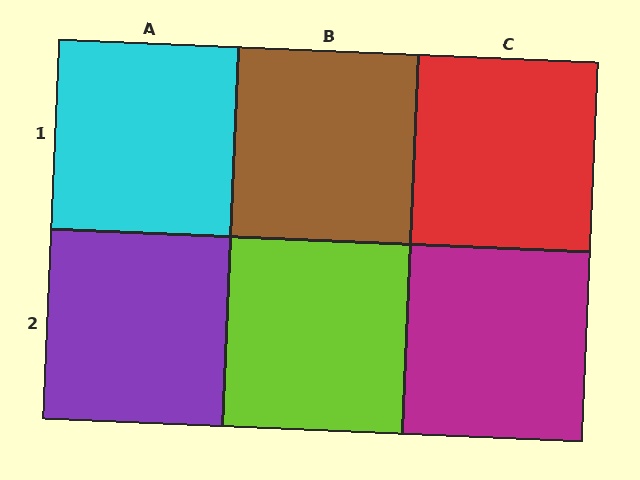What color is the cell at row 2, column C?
Magenta.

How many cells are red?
1 cell is red.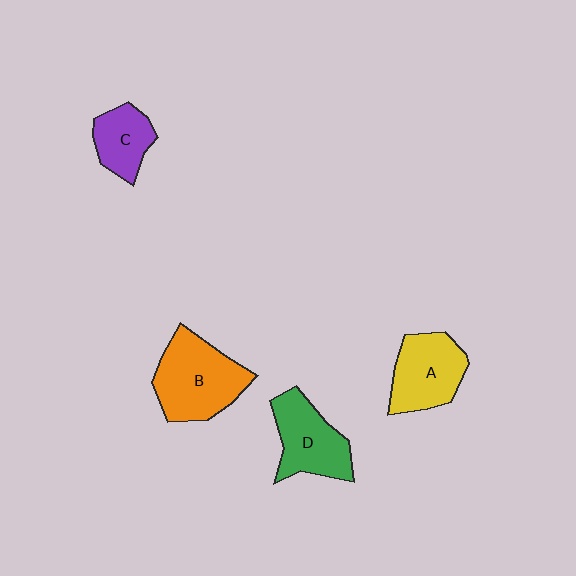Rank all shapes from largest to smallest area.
From largest to smallest: B (orange), D (green), A (yellow), C (purple).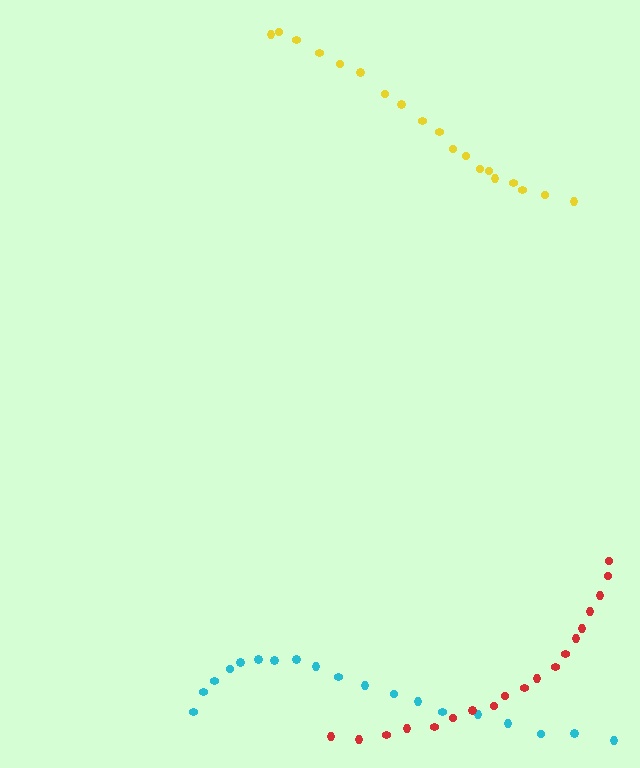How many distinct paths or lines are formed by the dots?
There are 3 distinct paths.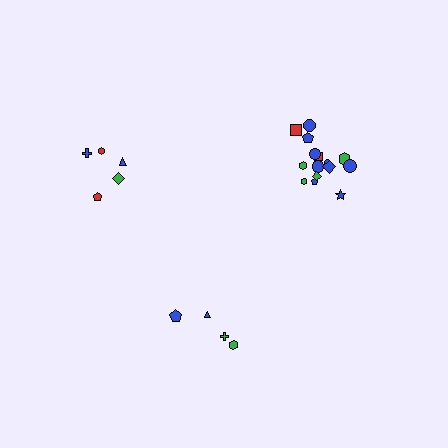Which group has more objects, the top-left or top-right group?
The top-right group.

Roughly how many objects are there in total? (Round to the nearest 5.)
Roughly 25 objects in total.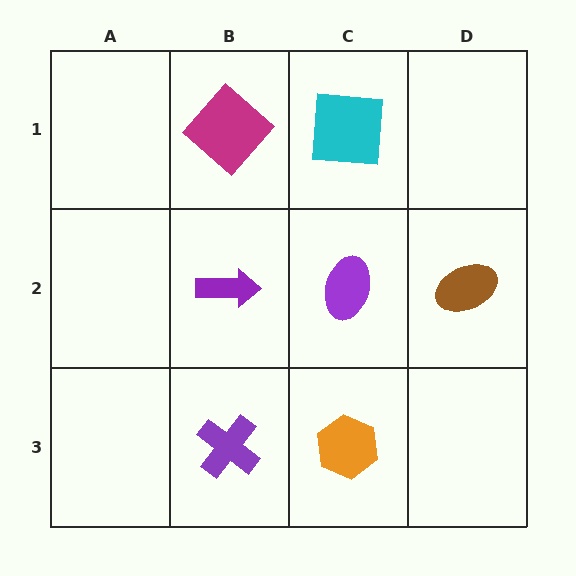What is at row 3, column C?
An orange hexagon.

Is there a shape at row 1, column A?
No, that cell is empty.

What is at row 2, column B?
A purple arrow.